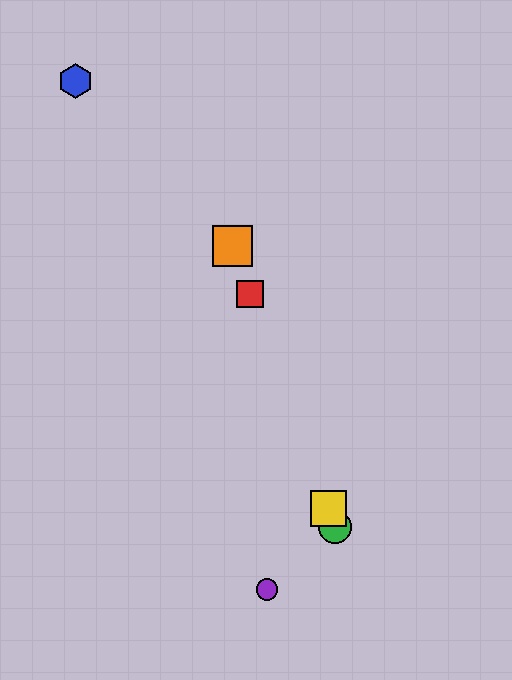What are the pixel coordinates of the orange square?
The orange square is at (233, 246).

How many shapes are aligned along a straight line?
4 shapes (the red square, the green circle, the yellow square, the orange square) are aligned along a straight line.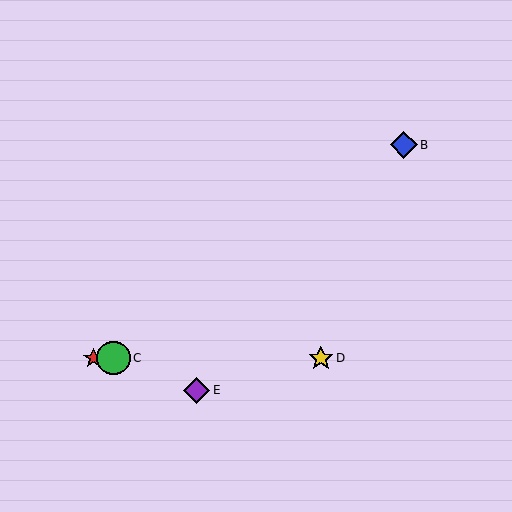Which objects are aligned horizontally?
Objects A, C, D are aligned horizontally.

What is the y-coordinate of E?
Object E is at y≈390.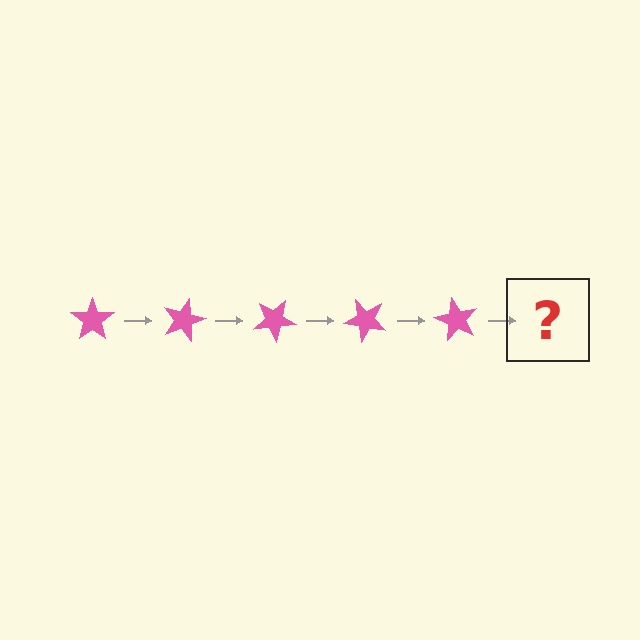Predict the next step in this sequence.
The next step is a pink star rotated 75 degrees.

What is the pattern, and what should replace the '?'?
The pattern is that the star rotates 15 degrees each step. The '?' should be a pink star rotated 75 degrees.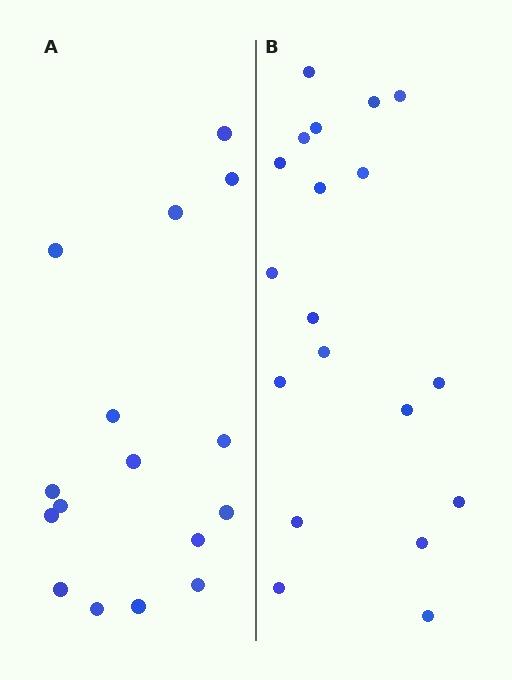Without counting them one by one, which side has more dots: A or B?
Region B (the right region) has more dots.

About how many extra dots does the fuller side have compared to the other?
Region B has just a few more — roughly 2 or 3 more dots than region A.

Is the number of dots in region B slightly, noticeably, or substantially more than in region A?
Region B has only slightly more — the two regions are fairly close. The ratio is roughly 1.2 to 1.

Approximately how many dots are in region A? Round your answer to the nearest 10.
About 20 dots. (The exact count is 16, which rounds to 20.)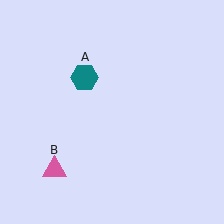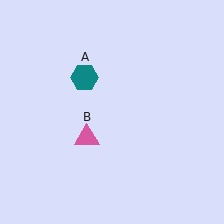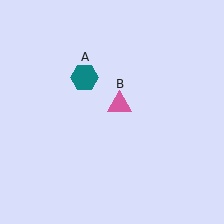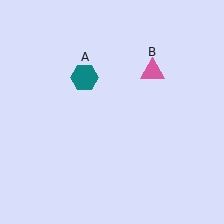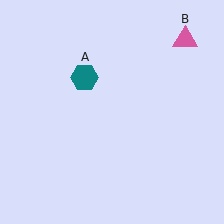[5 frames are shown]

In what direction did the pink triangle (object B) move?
The pink triangle (object B) moved up and to the right.